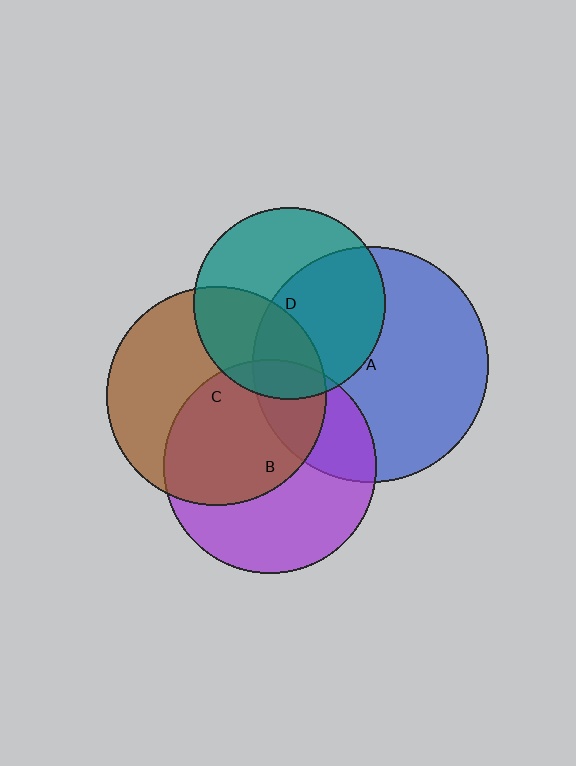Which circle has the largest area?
Circle A (blue).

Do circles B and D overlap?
Yes.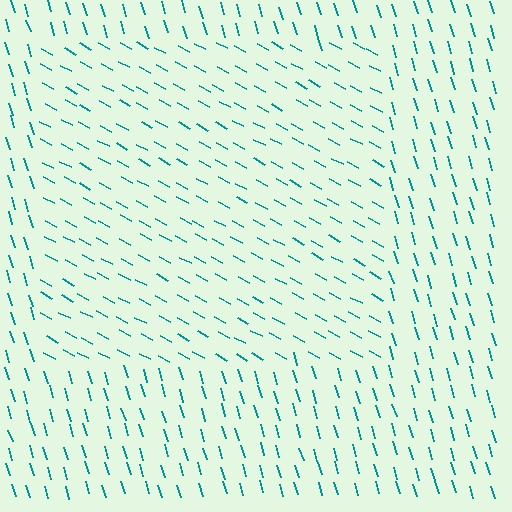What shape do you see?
I see a rectangle.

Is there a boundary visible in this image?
Yes, there is a texture boundary formed by a change in line orientation.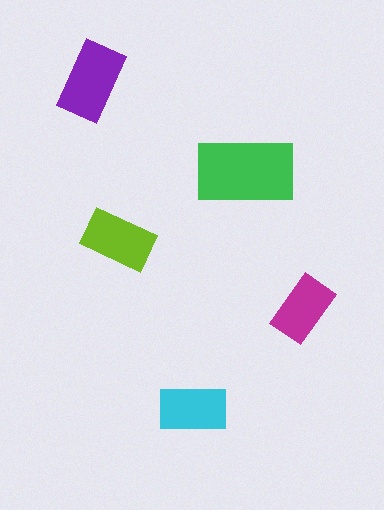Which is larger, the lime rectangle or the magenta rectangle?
The lime one.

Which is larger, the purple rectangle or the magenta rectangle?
The purple one.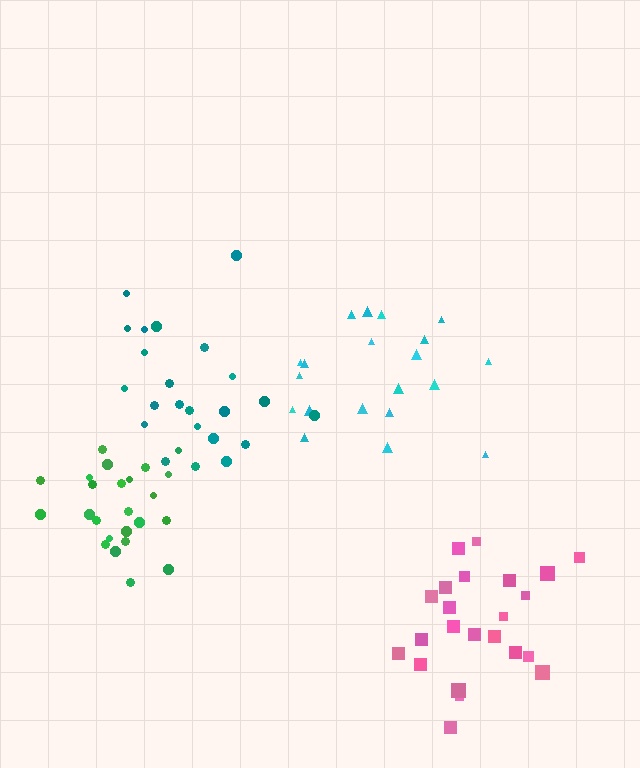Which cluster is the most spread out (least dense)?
Teal.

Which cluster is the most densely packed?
Green.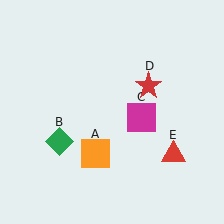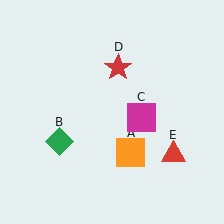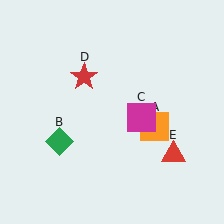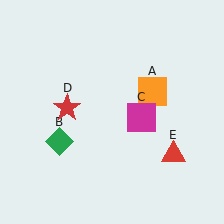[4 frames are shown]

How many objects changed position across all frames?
2 objects changed position: orange square (object A), red star (object D).